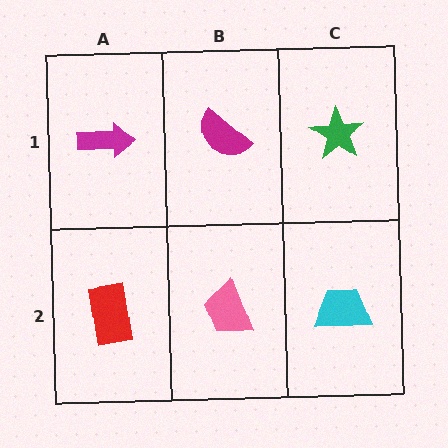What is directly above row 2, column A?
A magenta arrow.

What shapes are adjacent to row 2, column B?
A magenta semicircle (row 1, column B), a red rectangle (row 2, column A), a cyan trapezoid (row 2, column C).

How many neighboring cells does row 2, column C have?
2.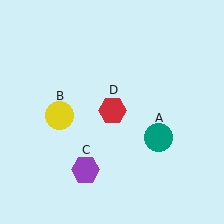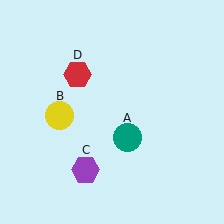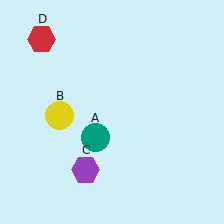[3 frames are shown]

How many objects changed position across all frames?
2 objects changed position: teal circle (object A), red hexagon (object D).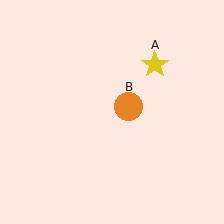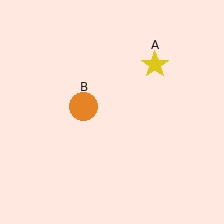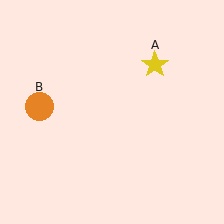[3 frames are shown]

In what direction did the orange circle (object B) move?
The orange circle (object B) moved left.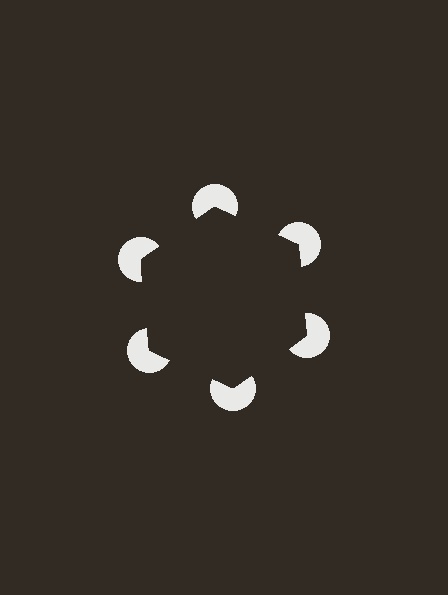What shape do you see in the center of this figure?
An illusory hexagon — its edges are inferred from the aligned wedge cuts in the pac-man discs, not physically drawn.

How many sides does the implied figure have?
6 sides.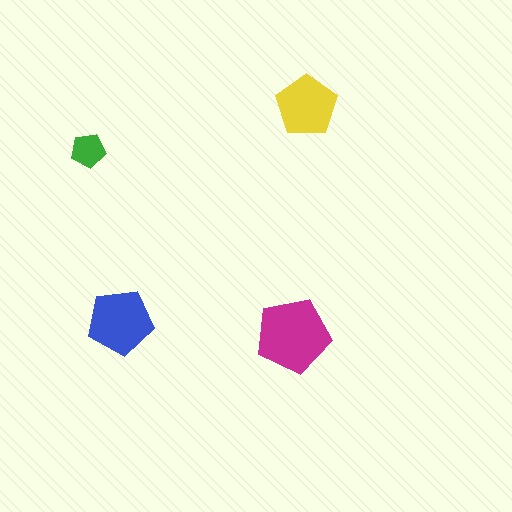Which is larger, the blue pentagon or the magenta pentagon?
The magenta one.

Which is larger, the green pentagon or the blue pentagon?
The blue one.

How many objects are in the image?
There are 4 objects in the image.